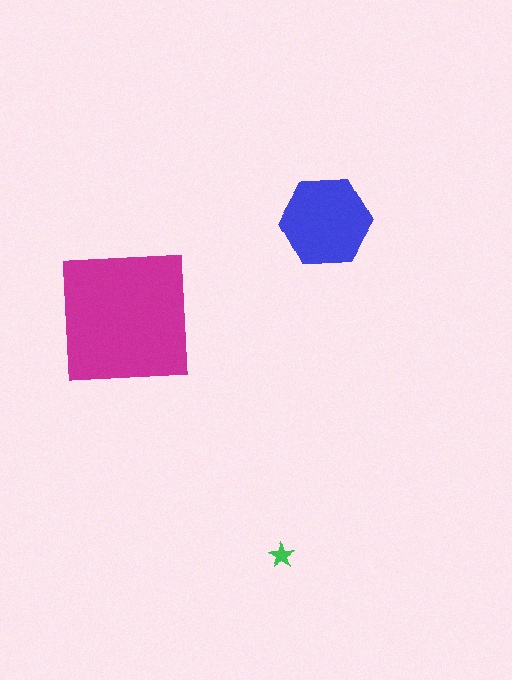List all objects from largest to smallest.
The magenta square, the blue hexagon, the green star.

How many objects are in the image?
There are 3 objects in the image.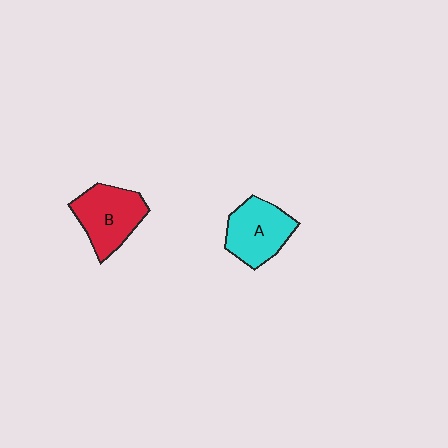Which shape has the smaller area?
Shape A (cyan).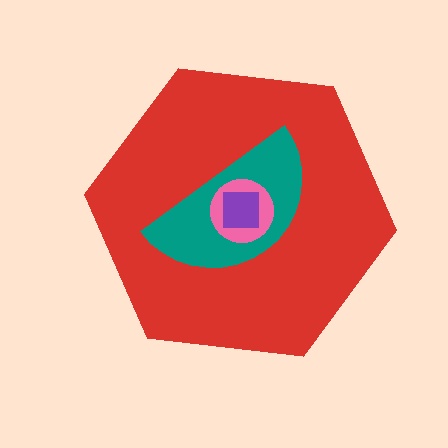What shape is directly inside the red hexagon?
The teal semicircle.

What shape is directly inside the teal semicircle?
The pink circle.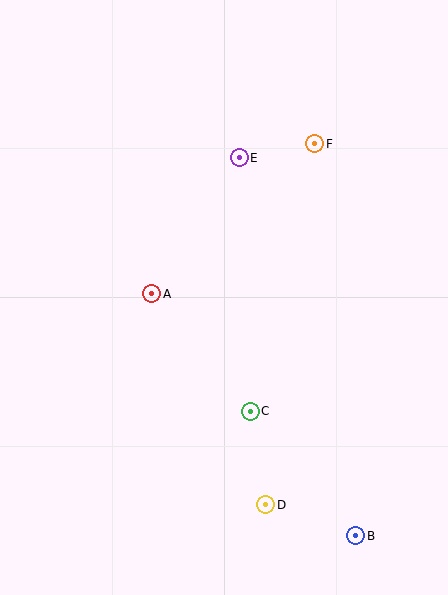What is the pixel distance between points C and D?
The distance between C and D is 95 pixels.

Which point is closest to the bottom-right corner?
Point B is closest to the bottom-right corner.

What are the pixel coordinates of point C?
Point C is at (250, 411).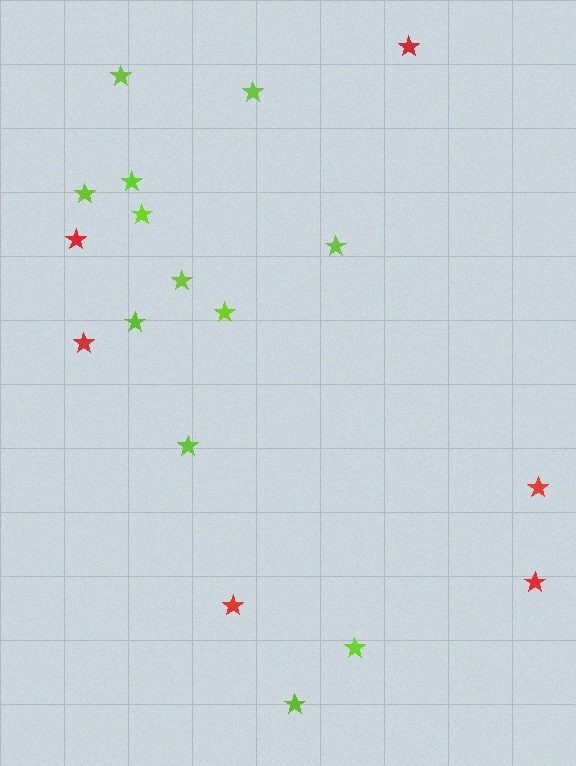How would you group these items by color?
There are 2 groups: one group of red stars (6) and one group of lime stars (12).